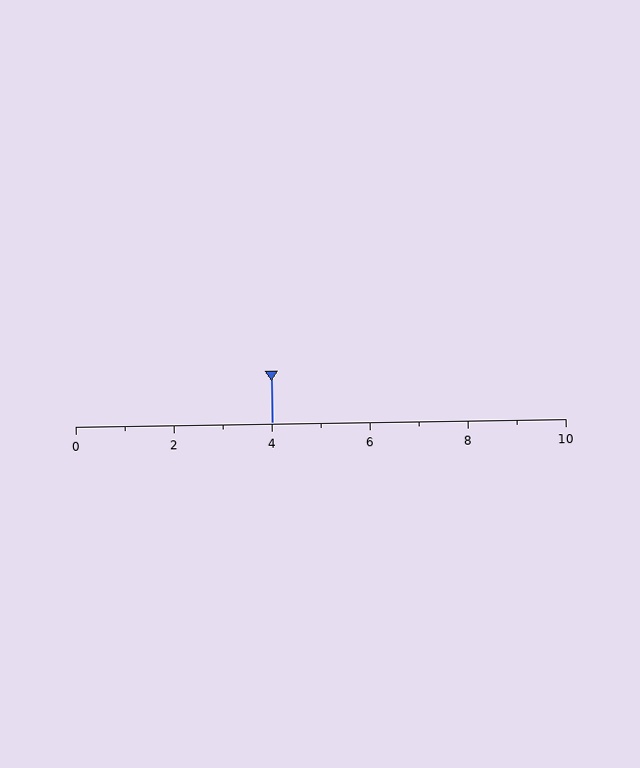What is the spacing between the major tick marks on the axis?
The major ticks are spaced 2 apart.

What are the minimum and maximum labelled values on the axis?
The axis runs from 0 to 10.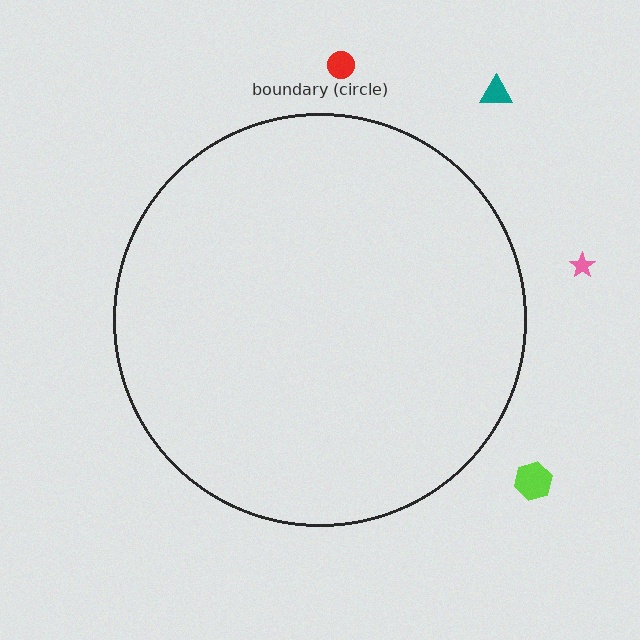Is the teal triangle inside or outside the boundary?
Outside.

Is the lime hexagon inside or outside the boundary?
Outside.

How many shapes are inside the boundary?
0 inside, 4 outside.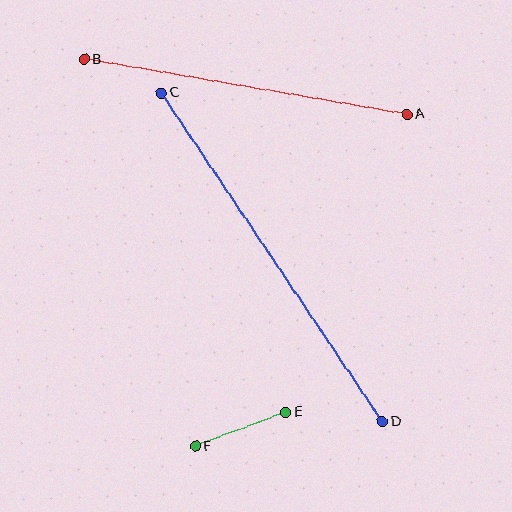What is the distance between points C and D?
The distance is approximately 396 pixels.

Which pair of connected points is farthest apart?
Points C and D are farthest apart.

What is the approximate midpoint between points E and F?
The midpoint is at approximately (241, 429) pixels.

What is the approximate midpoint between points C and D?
The midpoint is at approximately (272, 257) pixels.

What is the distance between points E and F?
The distance is approximately 97 pixels.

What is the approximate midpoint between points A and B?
The midpoint is at approximately (246, 87) pixels.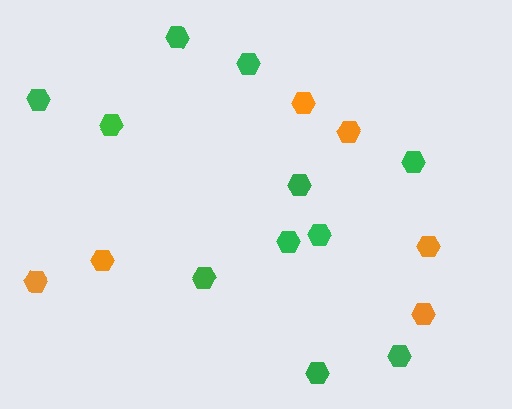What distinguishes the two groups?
There are 2 groups: one group of orange hexagons (6) and one group of green hexagons (11).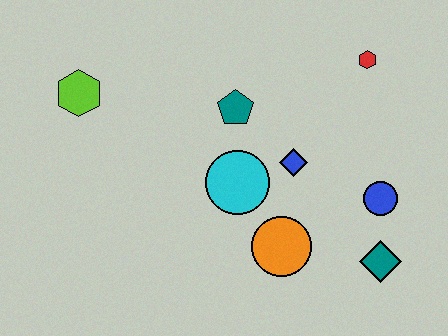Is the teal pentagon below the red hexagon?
Yes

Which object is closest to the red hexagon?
The blue diamond is closest to the red hexagon.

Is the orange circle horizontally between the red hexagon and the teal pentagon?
Yes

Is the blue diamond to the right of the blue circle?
No